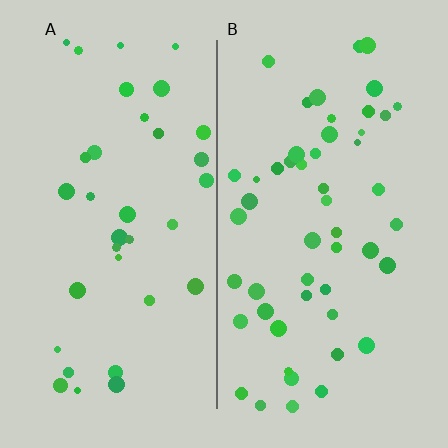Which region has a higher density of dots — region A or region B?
B (the right).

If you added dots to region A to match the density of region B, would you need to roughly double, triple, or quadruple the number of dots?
Approximately double.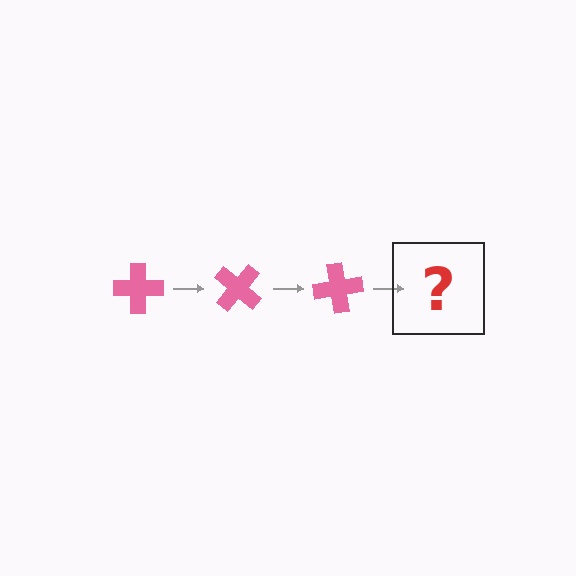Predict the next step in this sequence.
The next step is a pink cross rotated 120 degrees.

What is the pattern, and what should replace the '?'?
The pattern is that the cross rotates 40 degrees each step. The '?' should be a pink cross rotated 120 degrees.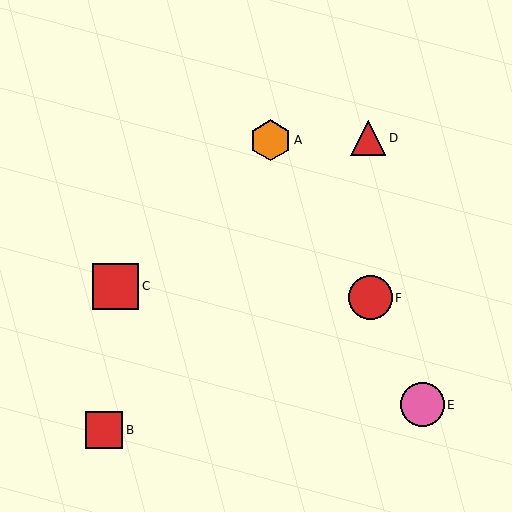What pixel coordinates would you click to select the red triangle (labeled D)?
Click at (368, 138) to select the red triangle D.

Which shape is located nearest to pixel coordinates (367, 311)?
The red circle (labeled F) at (370, 298) is nearest to that location.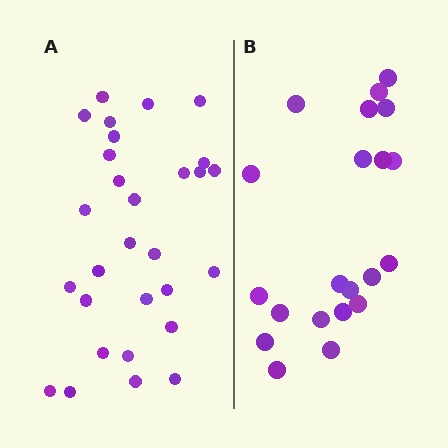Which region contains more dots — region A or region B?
Region A (the left region) has more dots.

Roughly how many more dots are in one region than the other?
Region A has roughly 8 or so more dots than region B.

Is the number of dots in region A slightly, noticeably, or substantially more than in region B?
Region A has noticeably more, but not dramatically so. The ratio is roughly 1.4 to 1.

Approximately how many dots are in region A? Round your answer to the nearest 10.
About 30 dots. (The exact count is 29, which rounds to 30.)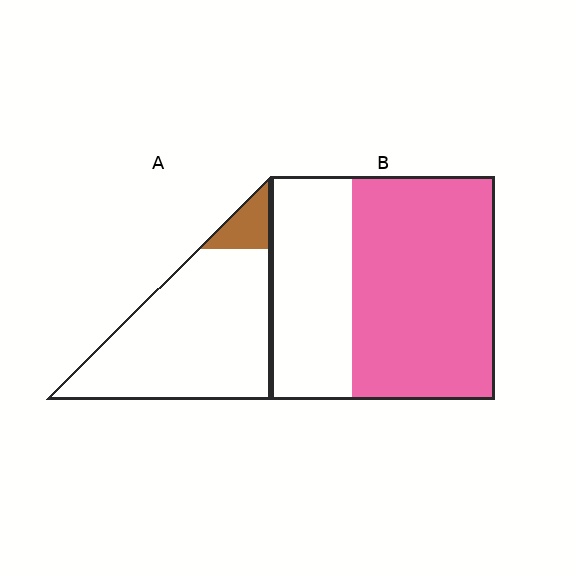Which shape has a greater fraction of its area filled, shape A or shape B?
Shape B.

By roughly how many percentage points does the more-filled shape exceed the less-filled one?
By roughly 55 percentage points (B over A).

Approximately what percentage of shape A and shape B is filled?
A is approximately 10% and B is approximately 65%.